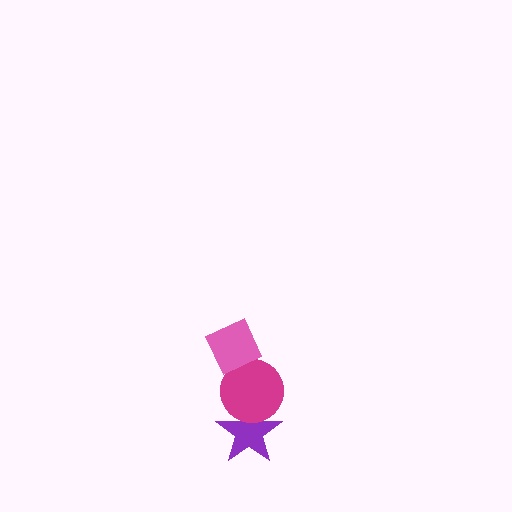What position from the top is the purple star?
The purple star is 3rd from the top.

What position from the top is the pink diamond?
The pink diamond is 1st from the top.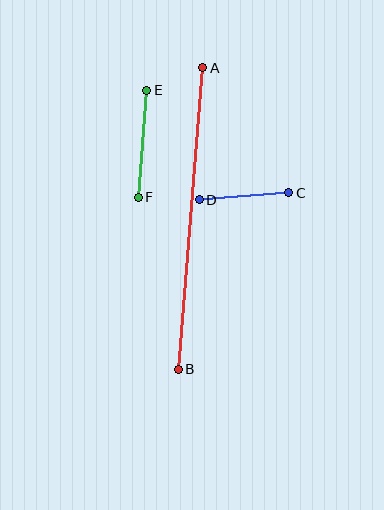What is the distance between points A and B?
The distance is approximately 303 pixels.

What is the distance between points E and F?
The distance is approximately 107 pixels.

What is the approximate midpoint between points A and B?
The midpoint is at approximately (191, 219) pixels.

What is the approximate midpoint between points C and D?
The midpoint is at approximately (244, 196) pixels.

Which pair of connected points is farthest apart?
Points A and B are farthest apart.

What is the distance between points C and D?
The distance is approximately 90 pixels.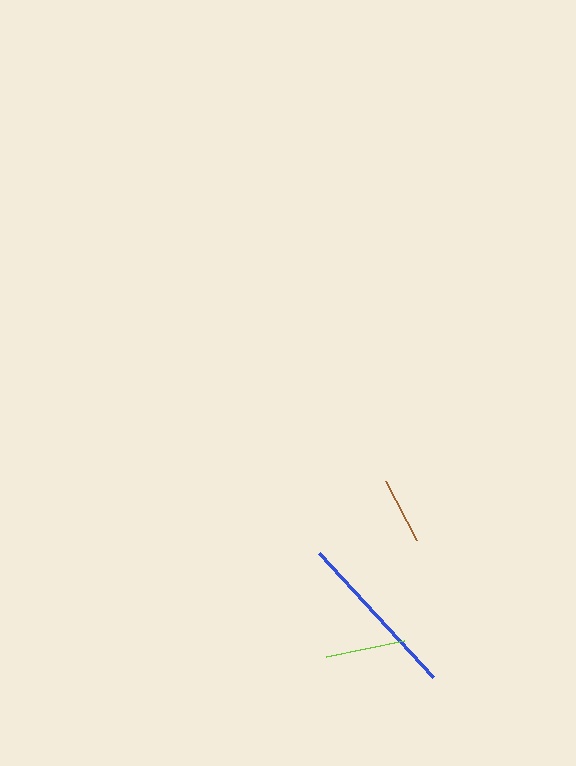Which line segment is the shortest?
The brown line is the shortest at approximately 67 pixels.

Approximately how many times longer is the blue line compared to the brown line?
The blue line is approximately 2.5 times the length of the brown line.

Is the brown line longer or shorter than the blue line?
The blue line is longer than the brown line.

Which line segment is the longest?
The blue line is the longest at approximately 168 pixels.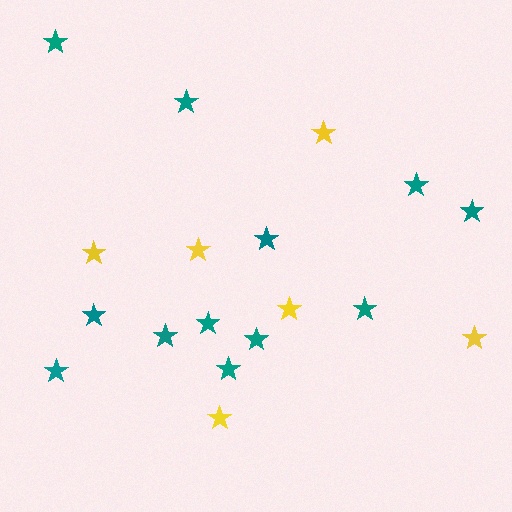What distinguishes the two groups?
There are 2 groups: one group of yellow stars (6) and one group of teal stars (12).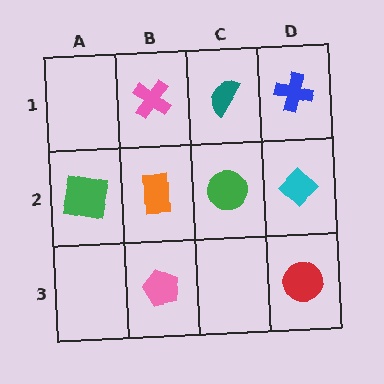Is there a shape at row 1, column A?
No, that cell is empty.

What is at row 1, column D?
A blue cross.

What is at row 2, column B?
An orange rectangle.